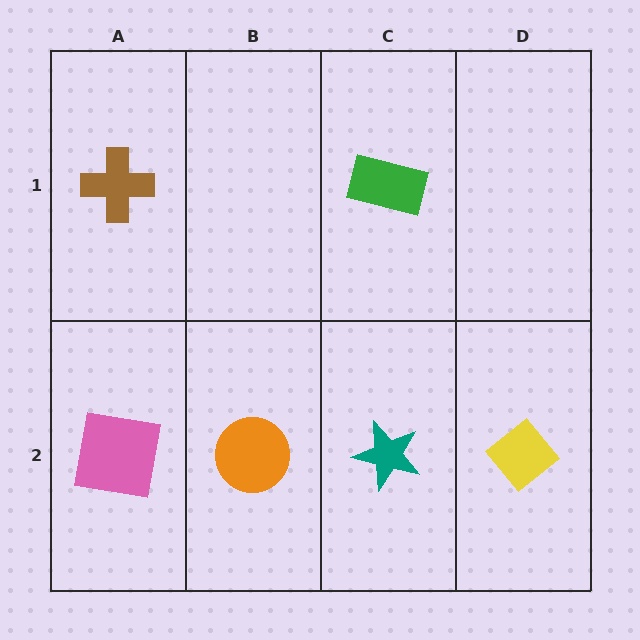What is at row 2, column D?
A yellow diamond.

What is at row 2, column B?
An orange circle.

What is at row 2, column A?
A pink square.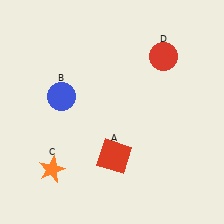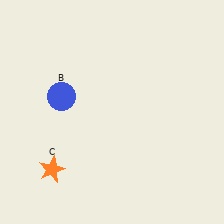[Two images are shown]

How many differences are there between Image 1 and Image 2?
There are 2 differences between the two images.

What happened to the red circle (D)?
The red circle (D) was removed in Image 2. It was in the top-right area of Image 1.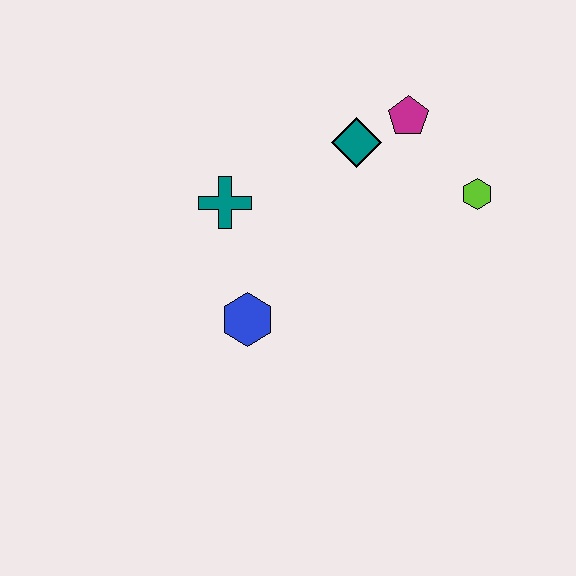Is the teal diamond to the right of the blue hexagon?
Yes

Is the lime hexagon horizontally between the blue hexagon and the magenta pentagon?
No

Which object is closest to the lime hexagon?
The magenta pentagon is closest to the lime hexagon.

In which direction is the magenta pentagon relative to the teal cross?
The magenta pentagon is to the right of the teal cross.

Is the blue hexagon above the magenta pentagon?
No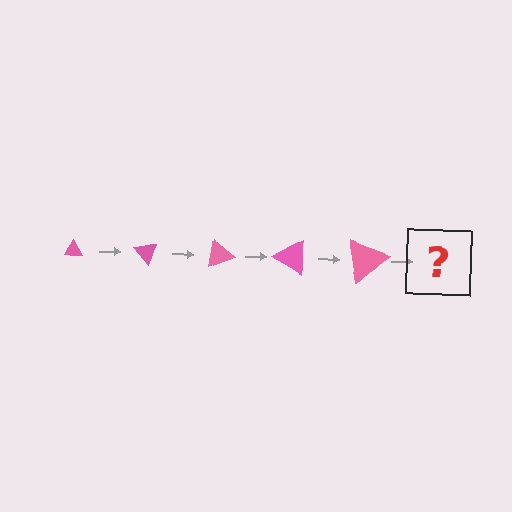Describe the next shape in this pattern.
It should be a triangle, larger than the previous one and rotated 250 degrees from the start.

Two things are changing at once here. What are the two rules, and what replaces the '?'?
The two rules are that the triangle grows larger each step and it rotates 50 degrees each step. The '?' should be a triangle, larger than the previous one and rotated 250 degrees from the start.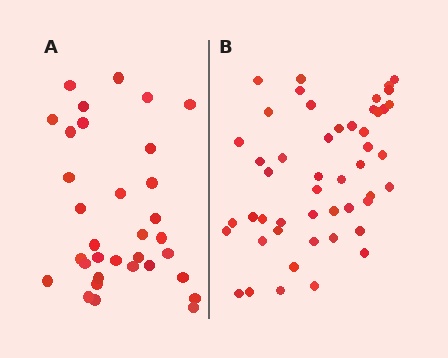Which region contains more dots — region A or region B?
Region B (the right region) has more dots.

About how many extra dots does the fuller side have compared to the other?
Region B has approximately 15 more dots than region A.